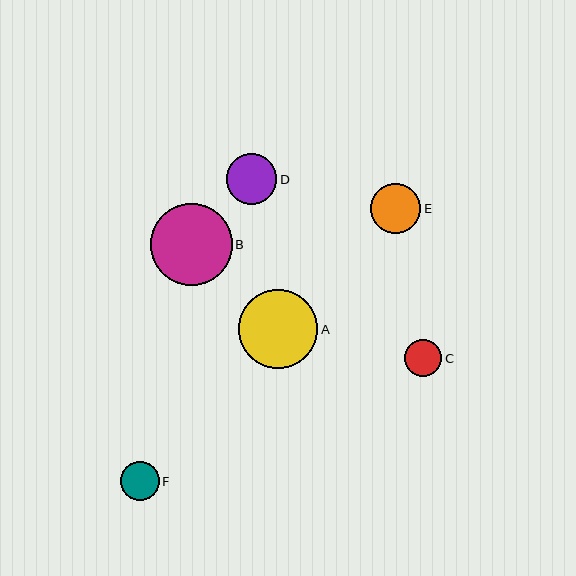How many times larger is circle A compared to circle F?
Circle A is approximately 2.0 times the size of circle F.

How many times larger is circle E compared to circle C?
Circle E is approximately 1.4 times the size of circle C.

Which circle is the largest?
Circle B is the largest with a size of approximately 82 pixels.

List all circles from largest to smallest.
From largest to smallest: B, A, D, E, F, C.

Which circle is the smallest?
Circle C is the smallest with a size of approximately 37 pixels.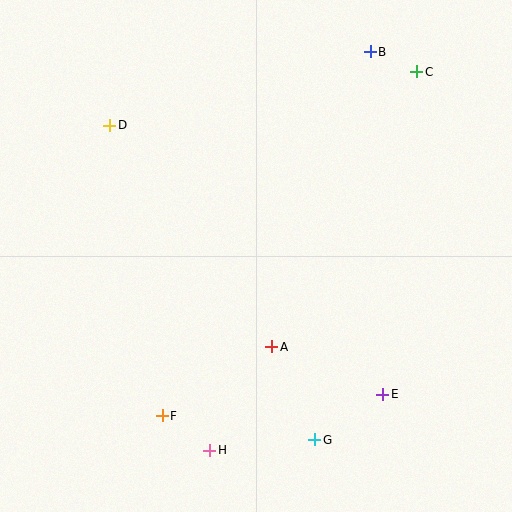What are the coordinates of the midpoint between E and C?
The midpoint between E and C is at (400, 233).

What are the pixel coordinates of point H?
Point H is at (210, 450).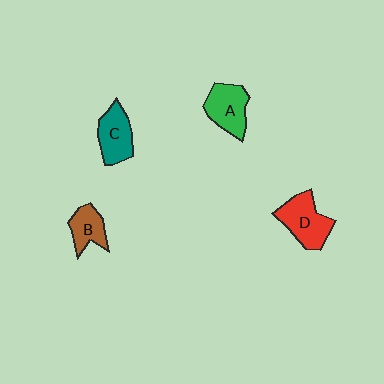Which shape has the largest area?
Shape D (red).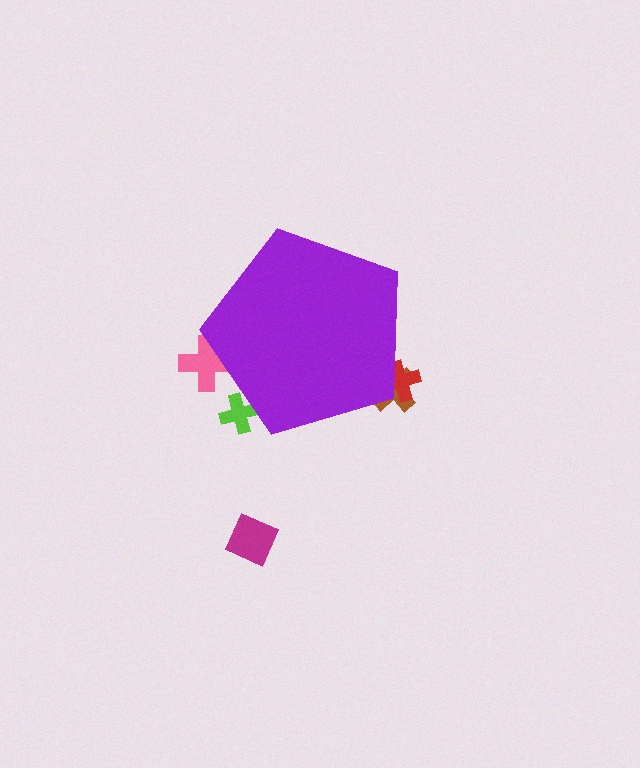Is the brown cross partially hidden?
Yes, the brown cross is partially hidden behind the purple pentagon.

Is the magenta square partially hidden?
No, the magenta square is fully visible.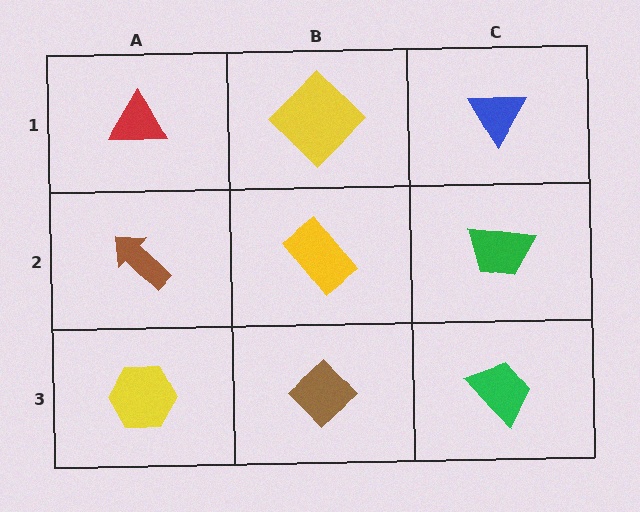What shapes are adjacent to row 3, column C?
A green trapezoid (row 2, column C), a brown diamond (row 3, column B).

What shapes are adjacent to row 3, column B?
A yellow rectangle (row 2, column B), a yellow hexagon (row 3, column A), a green trapezoid (row 3, column C).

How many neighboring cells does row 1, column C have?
2.